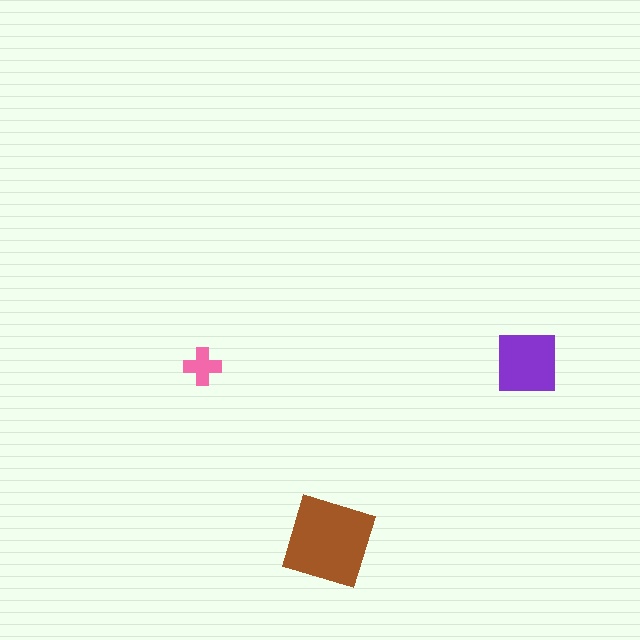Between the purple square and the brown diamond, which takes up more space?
The brown diamond.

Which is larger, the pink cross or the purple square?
The purple square.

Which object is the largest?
The brown diamond.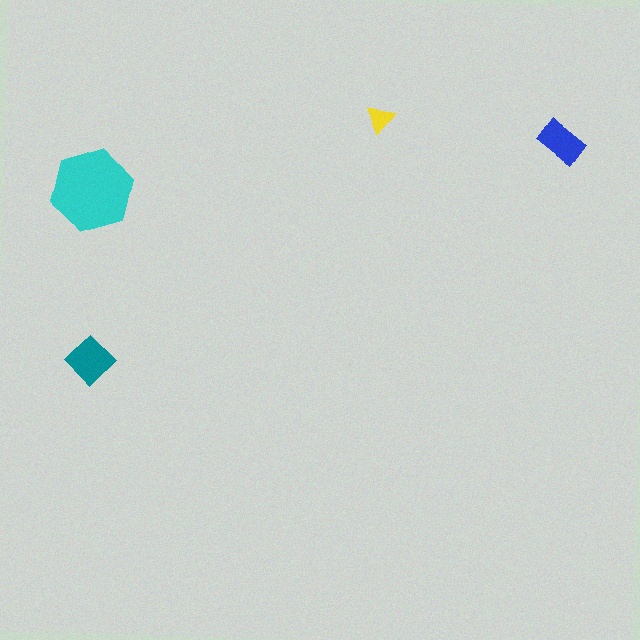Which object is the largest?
The cyan hexagon.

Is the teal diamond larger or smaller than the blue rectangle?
Larger.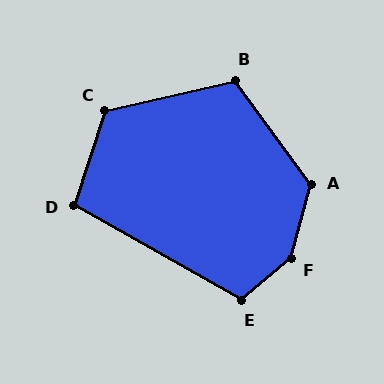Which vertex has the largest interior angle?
F, at approximately 146 degrees.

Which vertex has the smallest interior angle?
D, at approximately 101 degrees.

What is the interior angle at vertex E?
Approximately 110 degrees (obtuse).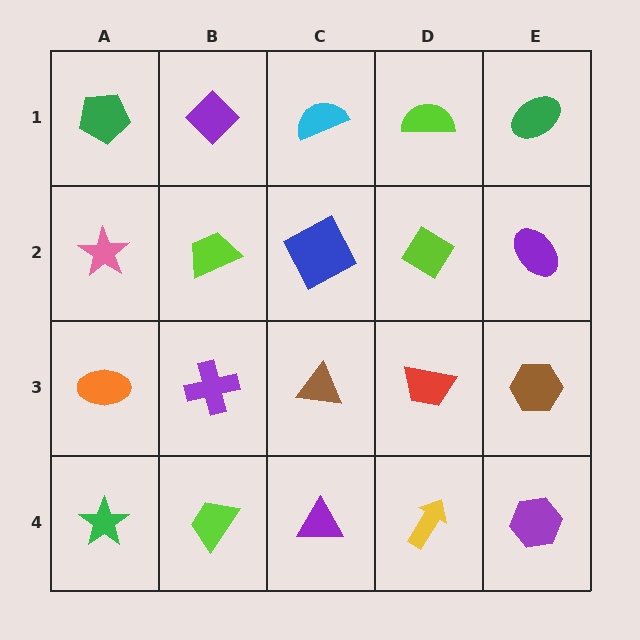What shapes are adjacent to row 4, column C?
A brown triangle (row 3, column C), a lime trapezoid (row 4, column B), a yellow arrow (row 4, column D).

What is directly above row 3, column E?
A purple ellipse.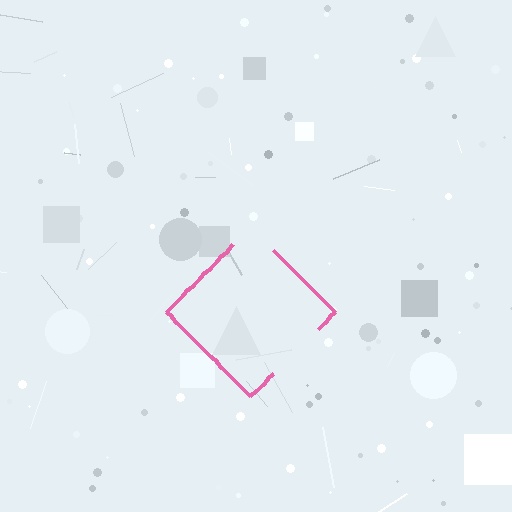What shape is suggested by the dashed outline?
The dashed outline suggests a diamond.